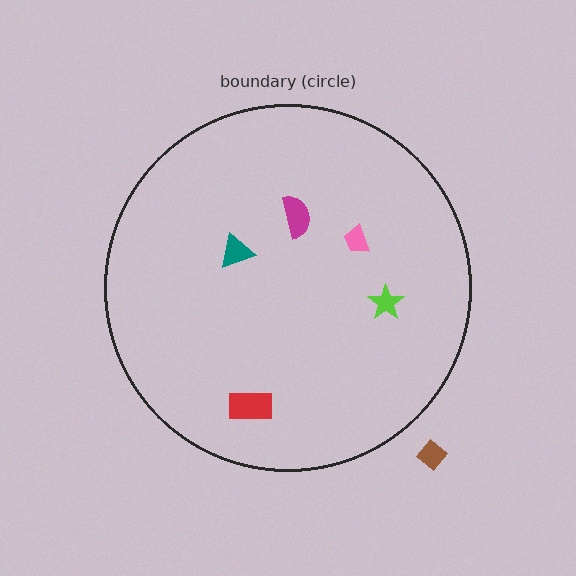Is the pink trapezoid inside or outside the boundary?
Inside.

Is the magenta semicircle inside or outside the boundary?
Inside.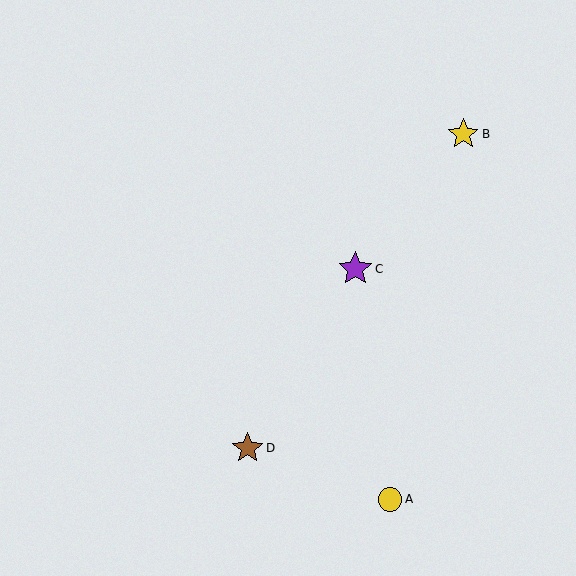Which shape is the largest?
The purple star (labeled C) is the largest.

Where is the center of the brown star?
The center of the brown star is at (248, 448).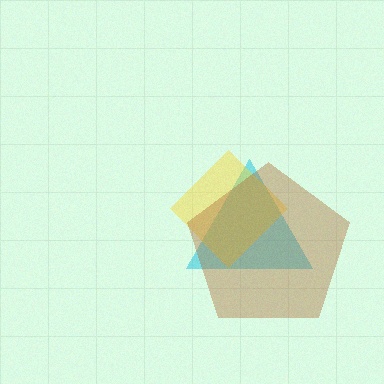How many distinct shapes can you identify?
There are 3 distinct shapes: a cyan triangle, a yellow diamond, a brown pentagon.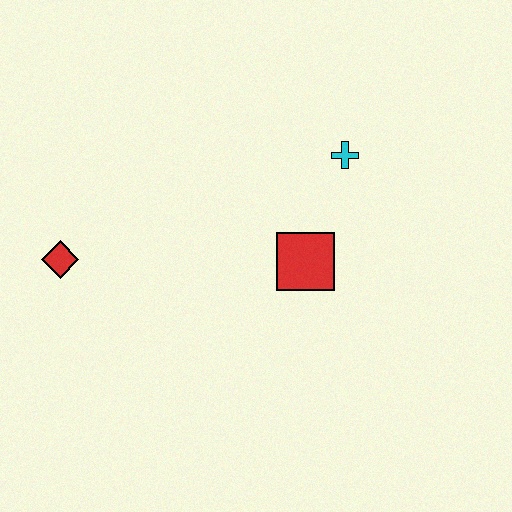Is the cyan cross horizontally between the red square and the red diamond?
No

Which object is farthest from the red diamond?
The cyan cross is farthest from the red diamond.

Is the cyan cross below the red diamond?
No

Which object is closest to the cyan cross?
The red square is closest to the cyan cross.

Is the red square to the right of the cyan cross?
No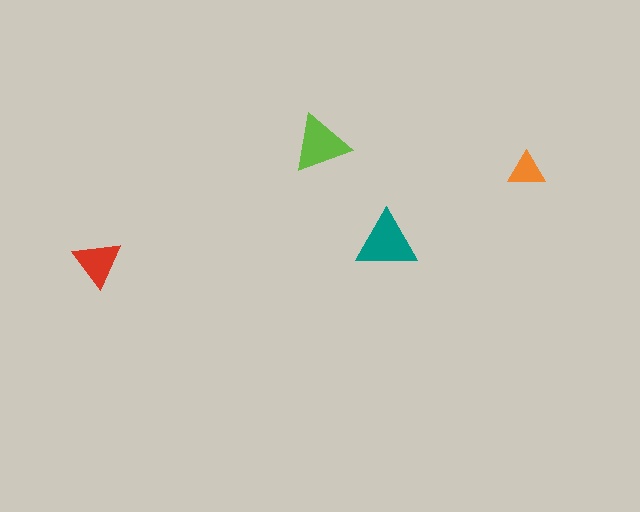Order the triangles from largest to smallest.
the teal one, the lime one, the red one, the orange one.